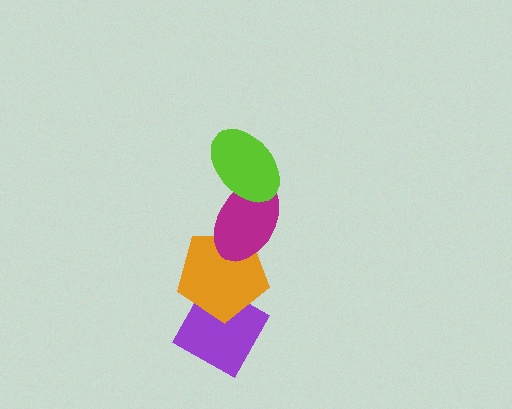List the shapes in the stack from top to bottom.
From top to bottom: the lime ellipse, the magenta ellipse, the orange pentagon, the purple diamond.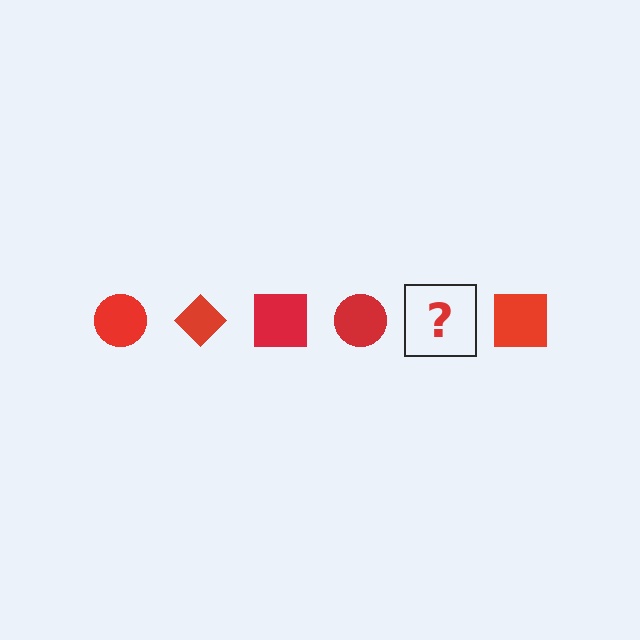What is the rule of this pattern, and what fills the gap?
The rule is that the pattern cycles through circle, diamond, square shapes in red. The gap should be filled with a red diamond.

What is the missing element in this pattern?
The missing element is a red diamond.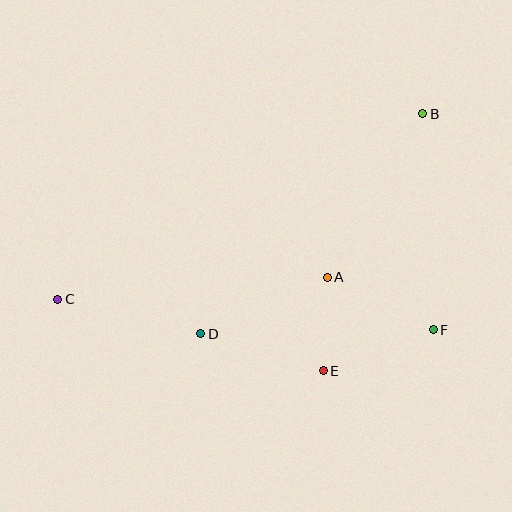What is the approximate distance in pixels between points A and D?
The distance between A and D is approximately 139 pixels.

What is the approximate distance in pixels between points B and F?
The distance between B and F is approximately 216 pixels.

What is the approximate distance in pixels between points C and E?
The distance between C and E is approximately 275 pixels.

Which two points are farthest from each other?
Points B and C are farthest from each other.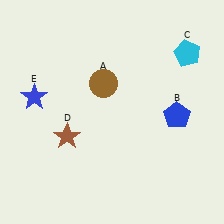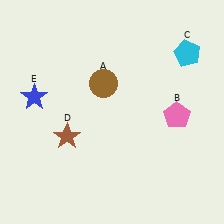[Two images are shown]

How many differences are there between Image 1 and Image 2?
There is 1 difference between the two images.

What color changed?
The pentagon (B) changed from blue in Image 1 to pink in Image 2.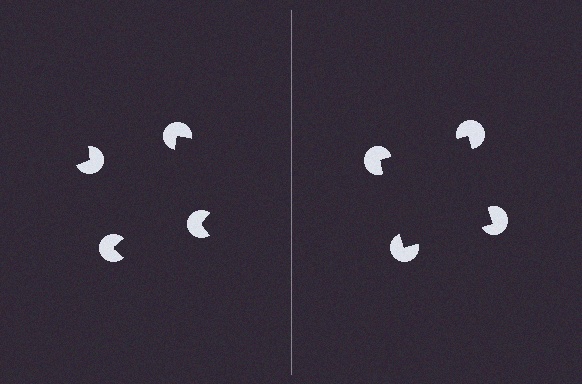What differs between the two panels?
The pac-man discs are positioned identically on both sides; only the wedge orientations differ. On the right they align to a square; on the left they are misaligned.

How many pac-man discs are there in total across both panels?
8 — 4 on each side.